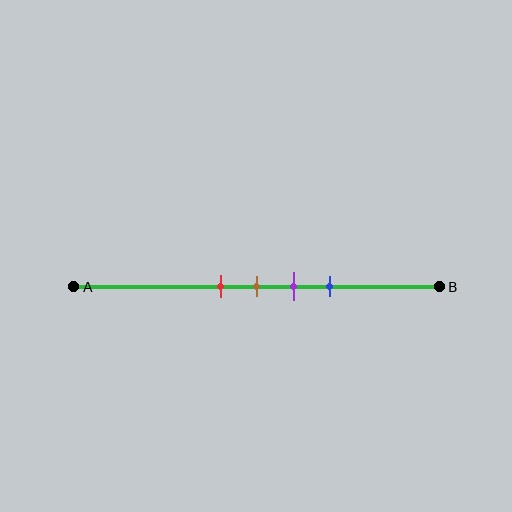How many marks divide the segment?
There are 4 marks dividing the segment.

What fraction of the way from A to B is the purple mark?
The purple mark is approximately 60% (0.6) of the way from A to B.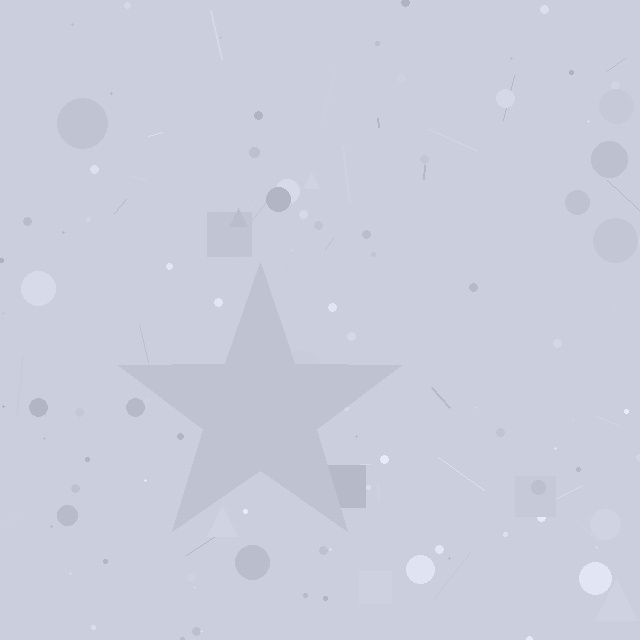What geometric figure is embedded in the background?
A star is embedded in the background.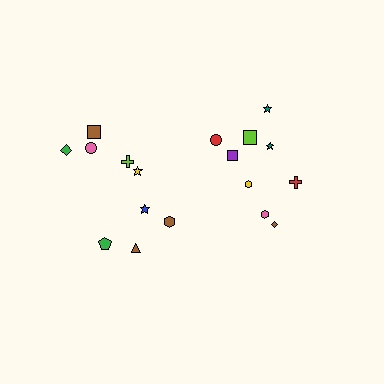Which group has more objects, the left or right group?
The left group.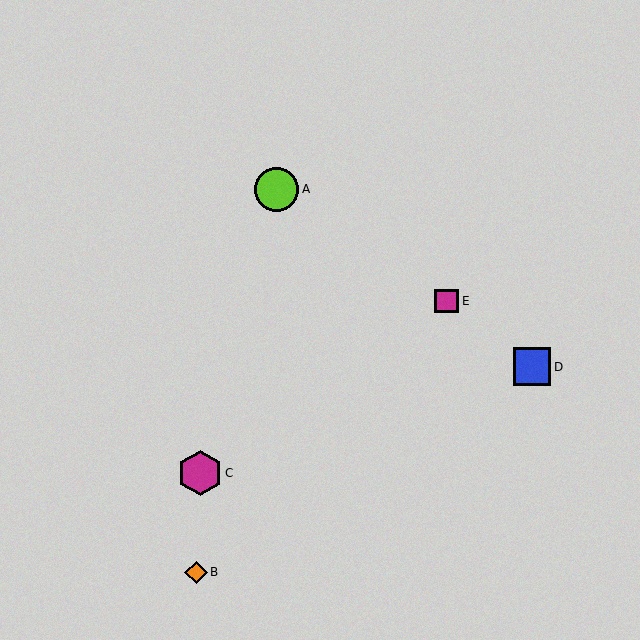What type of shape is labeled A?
Shape A is a lime circle.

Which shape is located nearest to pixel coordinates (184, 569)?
The orange diamond (labeled B) at (196, 572) is nearest to that location.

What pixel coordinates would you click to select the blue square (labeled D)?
Click at (532, 367) to select the blue square D.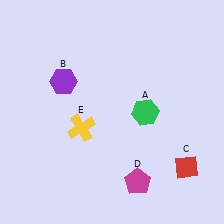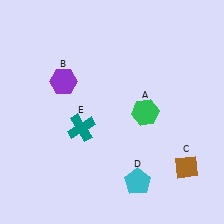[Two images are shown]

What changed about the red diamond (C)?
In Image 1, C is red. In Image 2, it changed to brown.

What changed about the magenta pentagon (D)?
In Image 1, D is magenta. In Image 2, it changed to cyan.